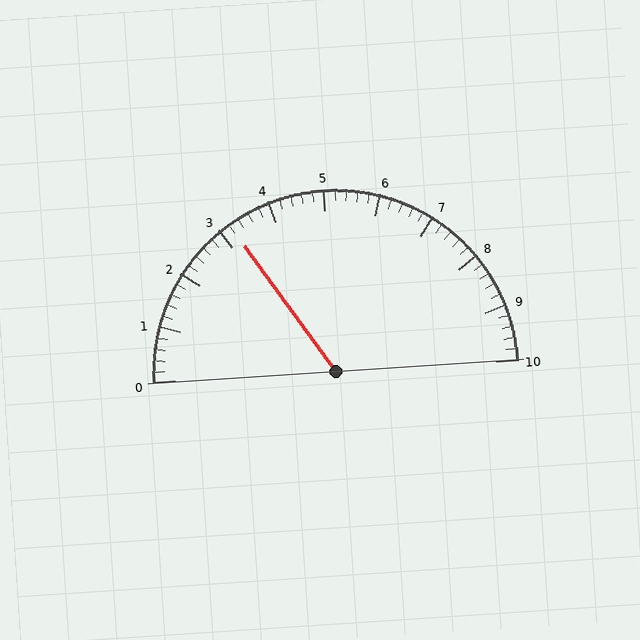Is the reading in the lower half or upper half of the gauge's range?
The reading is in the lower half of the range (0 to 10).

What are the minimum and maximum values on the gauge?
The gauge ranges from 0 to 10.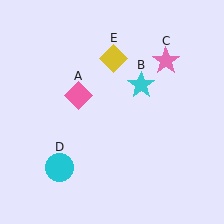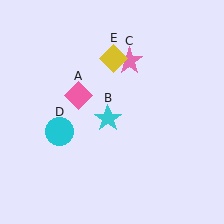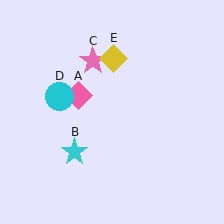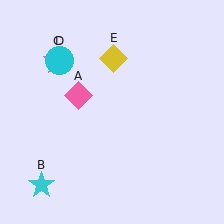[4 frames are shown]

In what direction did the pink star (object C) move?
The pink star (object C) moved left.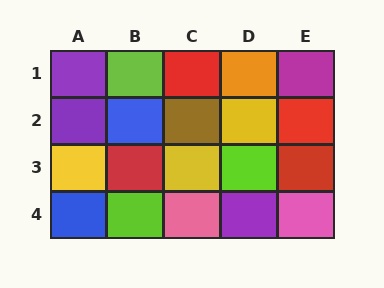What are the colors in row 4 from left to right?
Blue, lime, pink, purple, pink.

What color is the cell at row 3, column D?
Lime.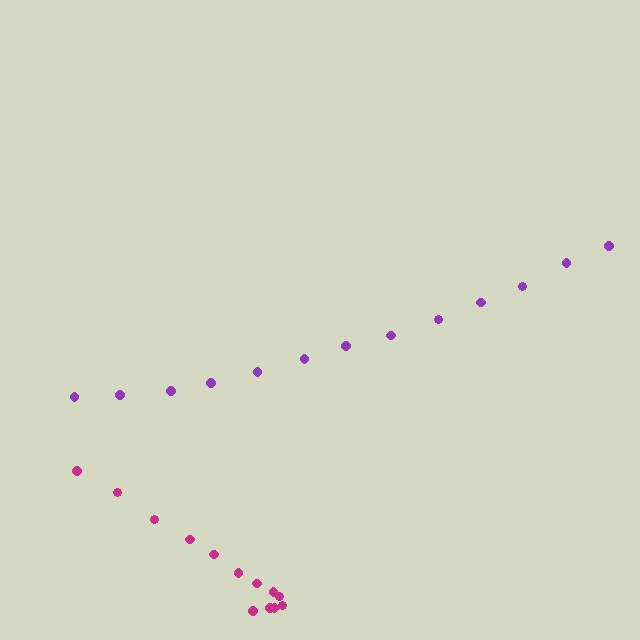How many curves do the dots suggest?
There are 2 distinct paths.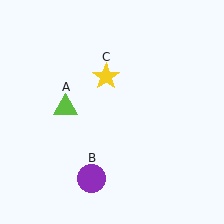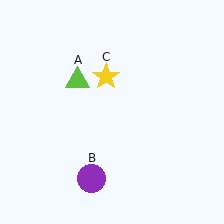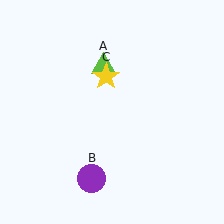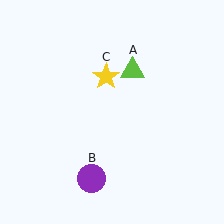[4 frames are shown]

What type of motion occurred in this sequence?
The lime triangle (object A) rotated clockwise around the center of the scene.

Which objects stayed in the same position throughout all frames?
Purple circle (object B) and yellow star (object C) remained stationary.